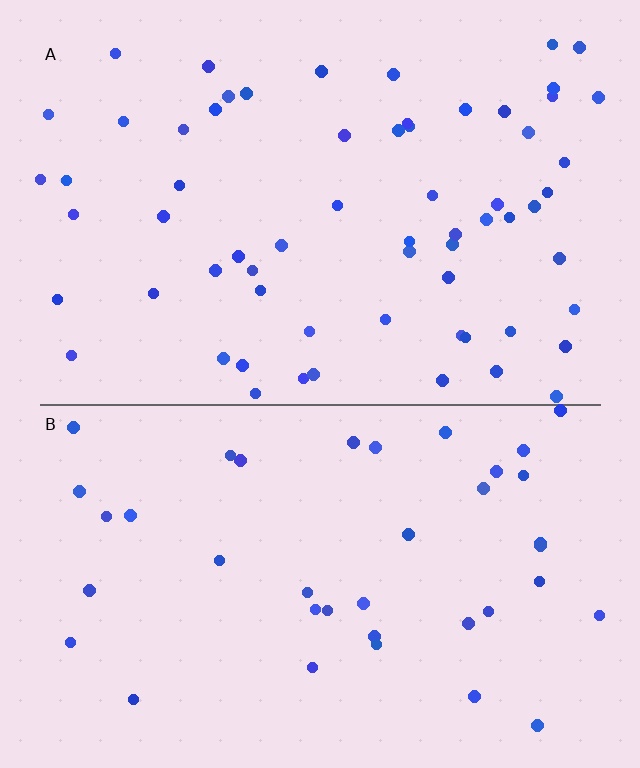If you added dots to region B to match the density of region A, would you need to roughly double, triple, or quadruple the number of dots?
Approximately double.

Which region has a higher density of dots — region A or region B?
A (the top).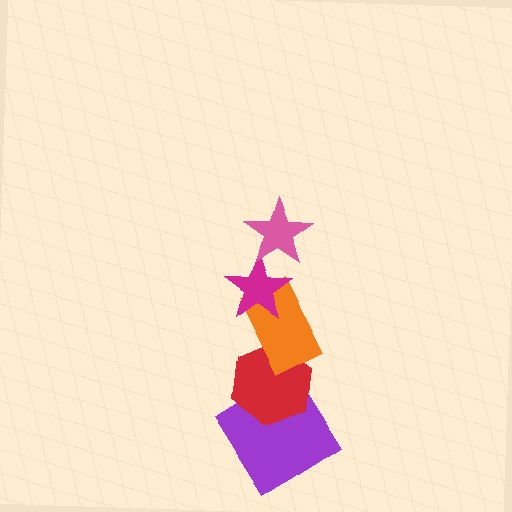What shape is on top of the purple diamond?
The red hexagon is on top of the purple diamond.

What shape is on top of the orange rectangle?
The magenta star is on top of the orange rectangle.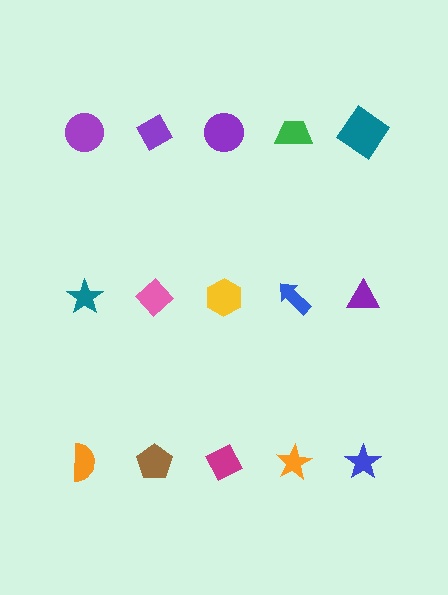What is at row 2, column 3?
A yellow hexagon.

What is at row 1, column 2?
A purple diamond.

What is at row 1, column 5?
A teal diamond.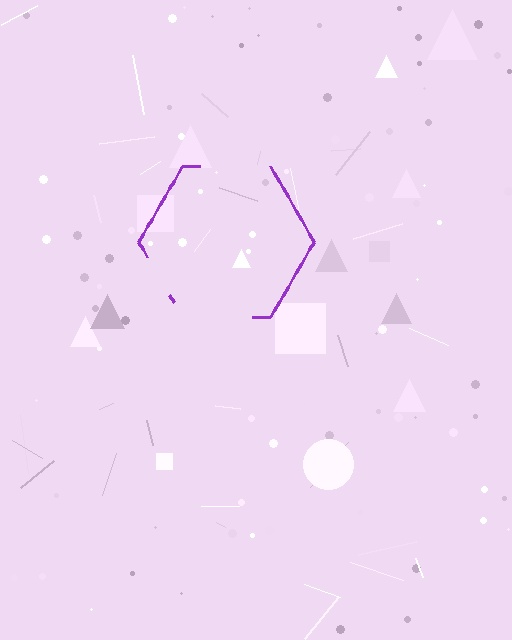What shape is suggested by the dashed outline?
The dashed outline suggests a hexagon.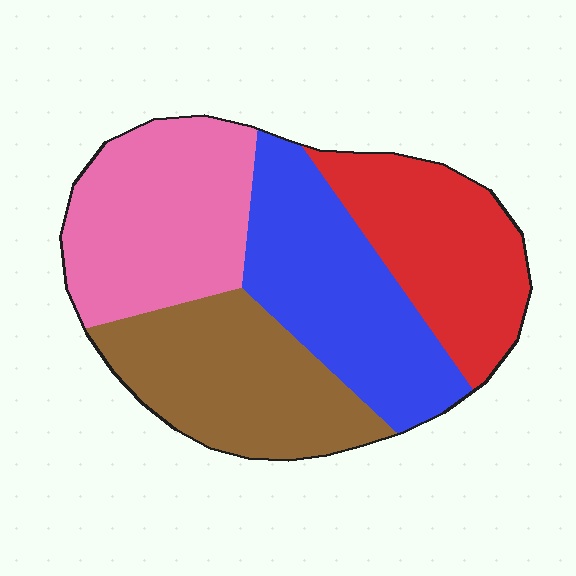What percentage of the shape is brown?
Brown takes up about one quarter (1/4) of the shape.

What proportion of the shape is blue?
Blue takes up between a quarter and a half of the shape.